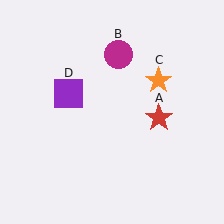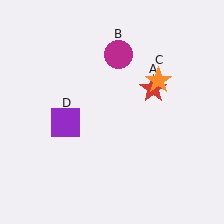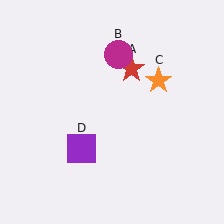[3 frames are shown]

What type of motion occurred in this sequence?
The red star (object A), purple square (object D) rotated counterclockwise around the center of the scene.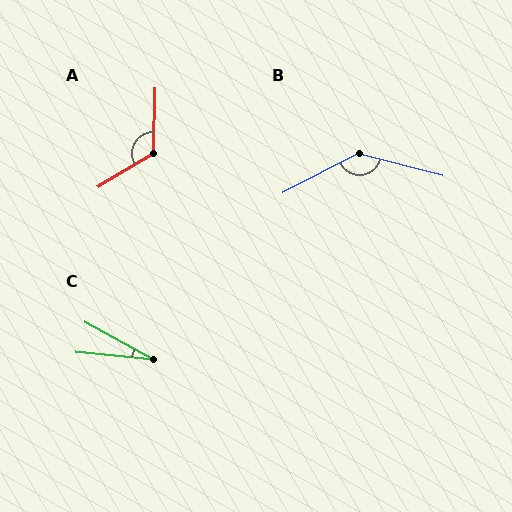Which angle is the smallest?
C, at approximately 23 degrees.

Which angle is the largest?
B, at approximately 138 degrees.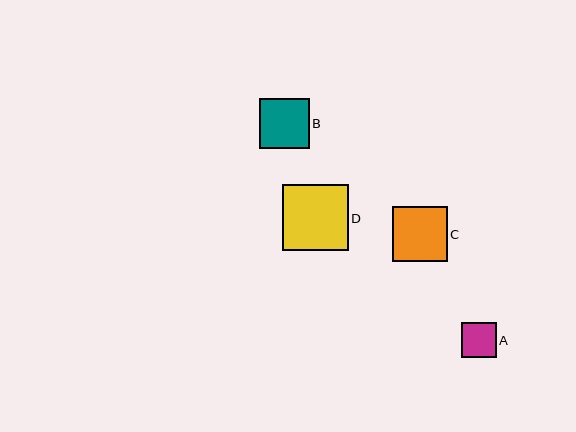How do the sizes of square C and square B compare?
Square C and square B are approximately the same size.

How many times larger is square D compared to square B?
Square D is approximately 1.3 times the size of square B.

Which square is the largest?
Square D is the largest with a size of approximately 66 pixels.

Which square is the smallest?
Square A is the smallest with a size of approximately 35 pixels.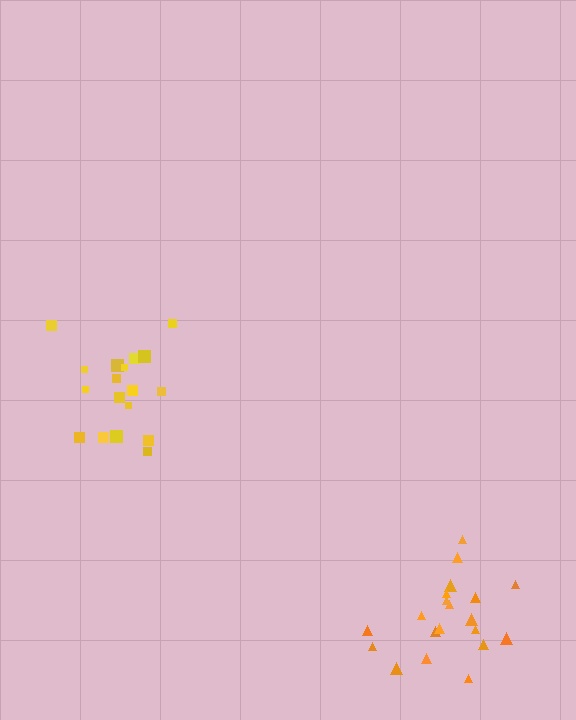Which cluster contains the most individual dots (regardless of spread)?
Orange (20).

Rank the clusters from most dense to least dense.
yellow, orange.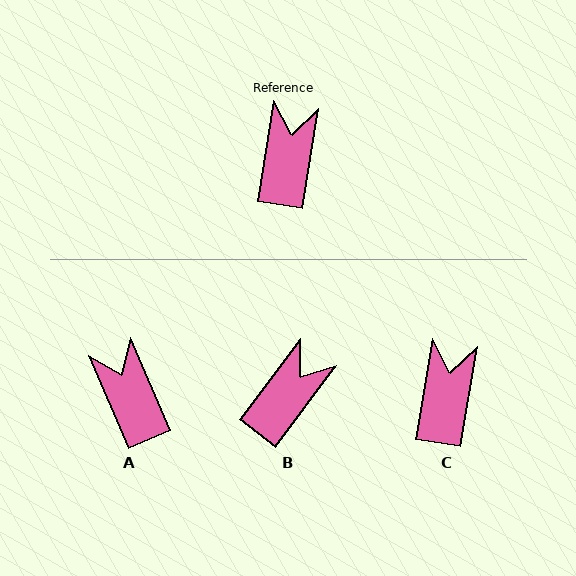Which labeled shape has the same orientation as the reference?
C.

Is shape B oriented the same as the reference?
No, it is off by about 28 degrees.